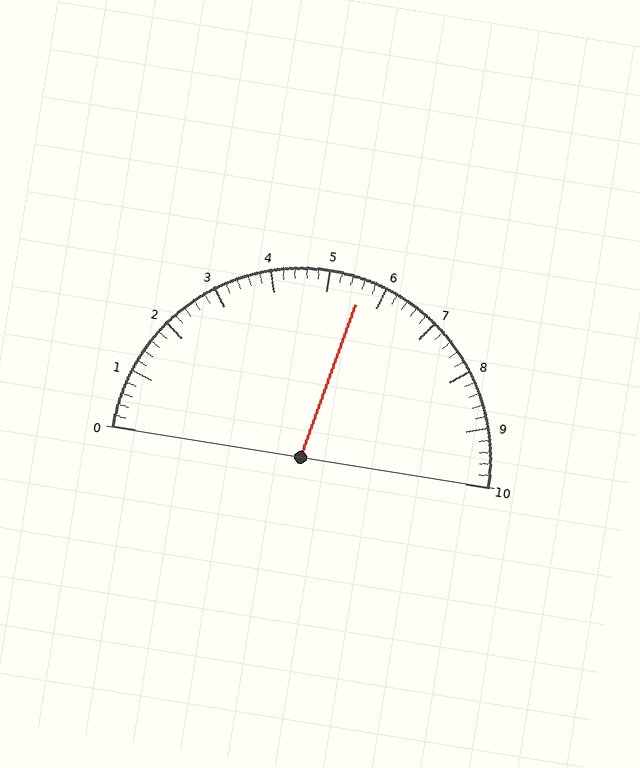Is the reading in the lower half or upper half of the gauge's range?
The reading is in the upper half of the range (0 to 10).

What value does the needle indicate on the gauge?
The needle indicates approximately 5.6.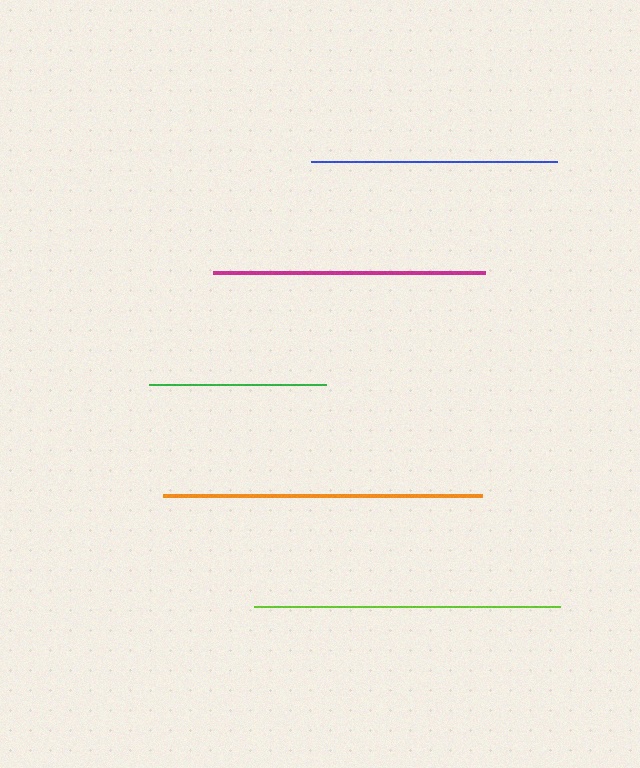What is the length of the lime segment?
The lime segment is approximately 306 pixels long.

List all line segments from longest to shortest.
From longest to shortest: orange, lime, magenta, blue, green.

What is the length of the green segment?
The green segment is approximately 176 pixels long.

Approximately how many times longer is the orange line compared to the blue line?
The orange line is approximately 1.3 times the length of the blue line.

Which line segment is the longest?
The orange line is the longest at approximately 319 pixels.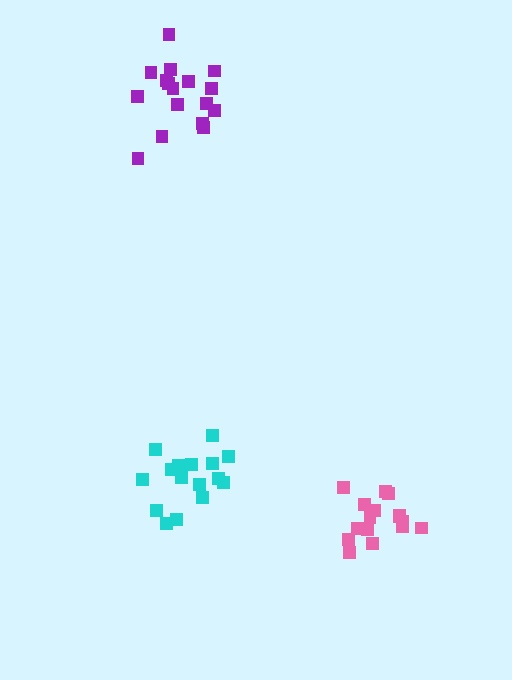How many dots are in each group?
Group 1: 16 dots, Group 2: 17 dots, Group 3: 16 dots (49 total).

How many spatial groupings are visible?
There are 3 spatial groupings.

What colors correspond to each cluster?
The clusters are colored: cyan, purple, pink.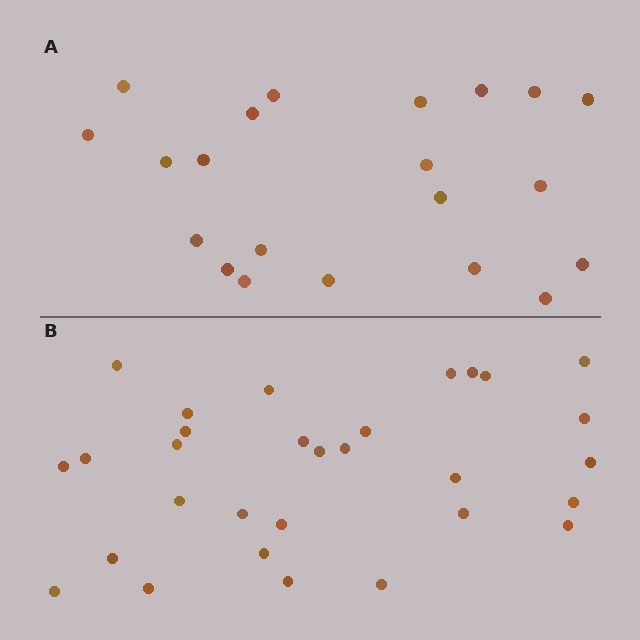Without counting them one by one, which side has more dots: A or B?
Region B (the bottom region) has more dots.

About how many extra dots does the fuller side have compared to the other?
Region B has roughly 8 or so more dots than region A.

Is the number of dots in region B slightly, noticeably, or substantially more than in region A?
Region B has noticeably more, but not dramatically so. The ratio is roughly 1.4 to 1.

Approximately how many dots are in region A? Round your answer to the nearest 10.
About 20 dots. (The exact count is 21, which rounds to 20.)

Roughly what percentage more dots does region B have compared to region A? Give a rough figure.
About 45% more.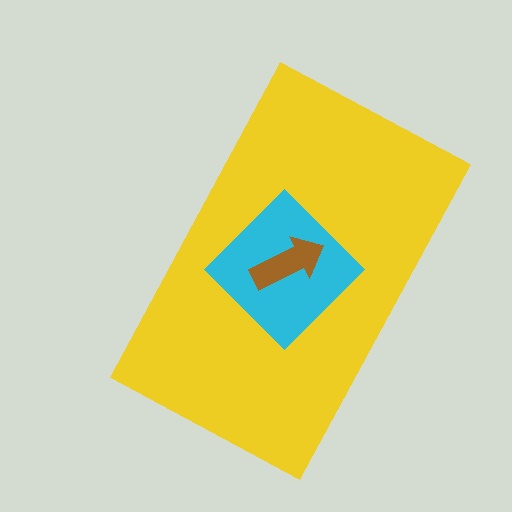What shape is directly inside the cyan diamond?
The brown arrow.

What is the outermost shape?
The yellow rectangle.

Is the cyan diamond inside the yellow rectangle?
Yes.